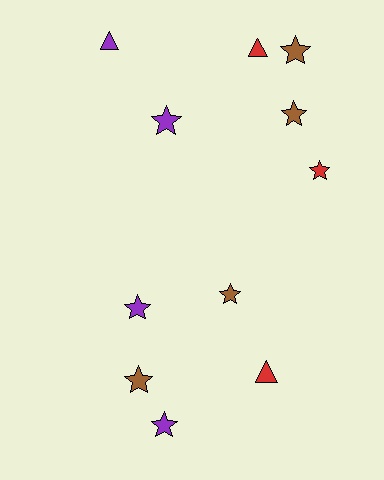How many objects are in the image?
There are 11 objects.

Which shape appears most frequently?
Star, with 8 objects.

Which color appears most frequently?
Purple, with 4 objects.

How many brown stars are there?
There are 4 brown stars.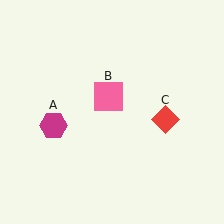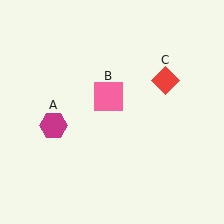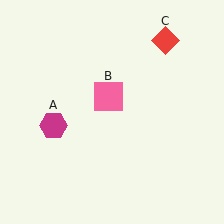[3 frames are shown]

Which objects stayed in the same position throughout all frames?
Magenta hexagon (object A) and pink square (object B) remained stationary.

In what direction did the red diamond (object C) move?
The red diamond (object C) moved up.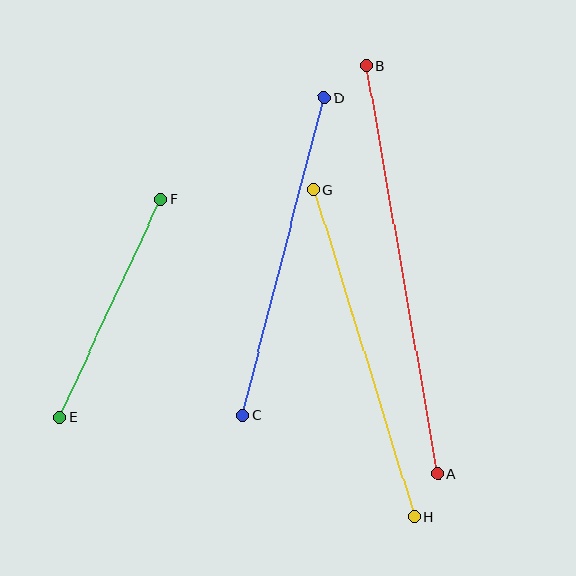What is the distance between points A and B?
The distance is approximately 414 pixels.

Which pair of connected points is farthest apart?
Points A and B are farthest apart.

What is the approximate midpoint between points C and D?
The midpoint is at approximately (284, 256) pixels.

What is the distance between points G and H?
The distance is approximately 342 pixels.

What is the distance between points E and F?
The distance is approximately 240 pixels.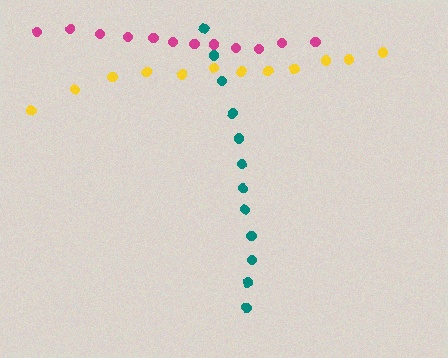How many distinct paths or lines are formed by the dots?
There are 3 distinct paths.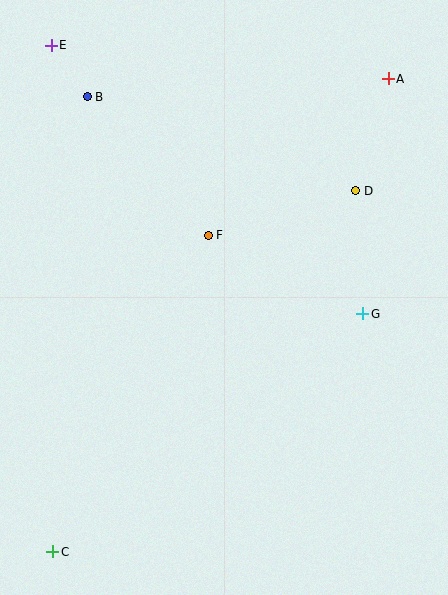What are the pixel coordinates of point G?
Point G is at (363, 314).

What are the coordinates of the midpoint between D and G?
The midpoint between D and G is at (359, 252).